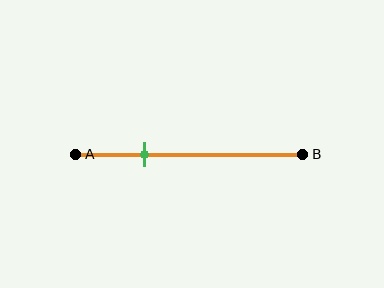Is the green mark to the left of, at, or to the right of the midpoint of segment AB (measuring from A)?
The green mark is to the left of the midpoint of segment AB.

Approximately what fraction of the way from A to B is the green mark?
The green mark is approximately 30% of the way from A to B.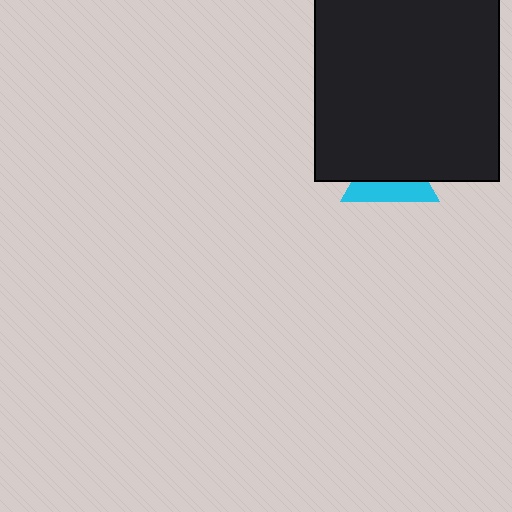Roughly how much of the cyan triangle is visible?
A small part of it is visible (roughly 41%).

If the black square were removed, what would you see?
You would see the complete cyan triangle.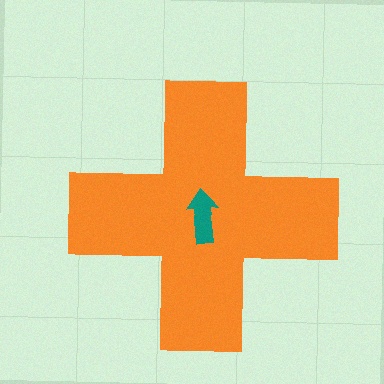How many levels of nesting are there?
2.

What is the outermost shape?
The orange cross.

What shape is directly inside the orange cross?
The teal arrow.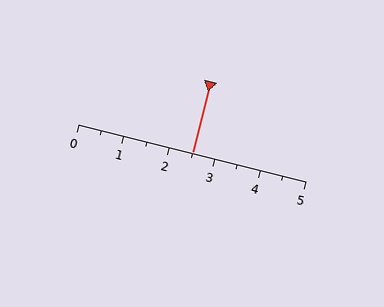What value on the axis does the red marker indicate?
The marker indicates approximately 2.5.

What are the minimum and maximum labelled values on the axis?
The axis runs from 0 to 5.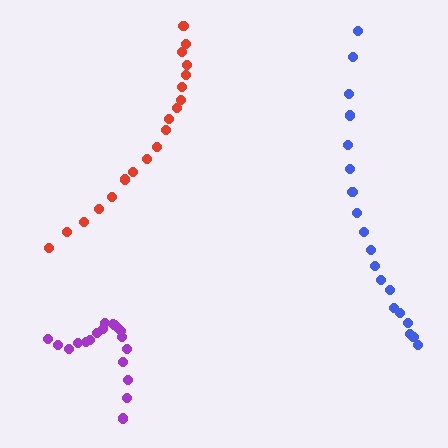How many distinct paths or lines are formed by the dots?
There are 3 distinct paths.